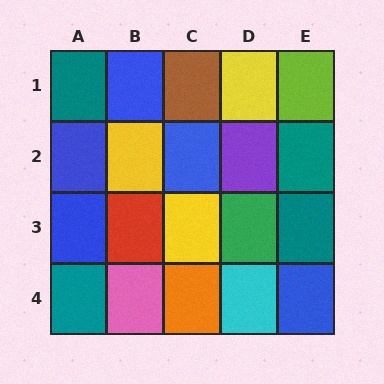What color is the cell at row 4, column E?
Blue.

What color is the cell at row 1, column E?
Lime.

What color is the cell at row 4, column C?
Orange.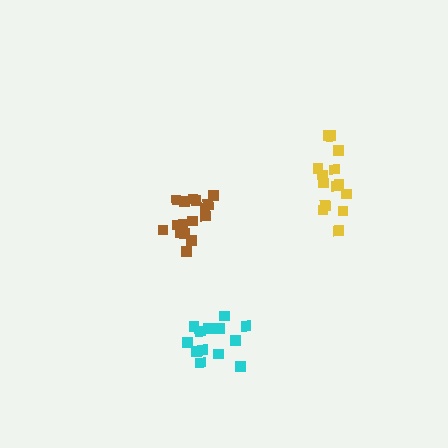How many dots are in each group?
Group 1: 13 dots, Group 2: 14 dots, Group 3: 16 dots (43 total).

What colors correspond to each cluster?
The clusters are colored: cyan, yellow, brown.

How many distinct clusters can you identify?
There are 3 distinct clusters.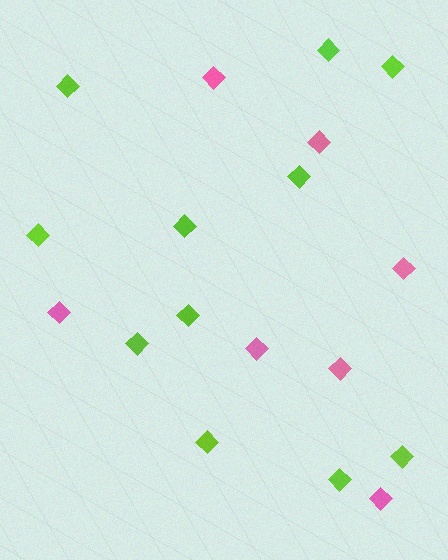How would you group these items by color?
There are 2 groups: one group of pink diamonds (7) and one group of lime diamonds (11).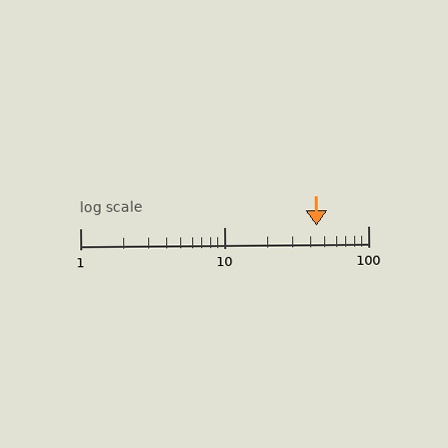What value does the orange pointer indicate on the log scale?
The pointer indicates approximately 44.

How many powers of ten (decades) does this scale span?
The scale spans 2 decades, from 1 to 100.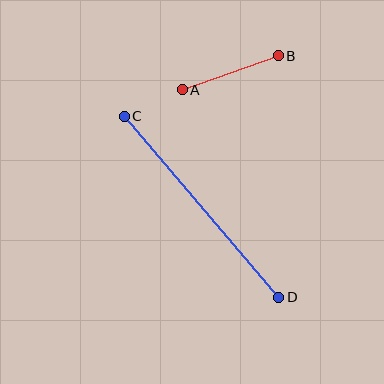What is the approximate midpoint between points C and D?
The midpoint is at approximately (202, 207) pixels.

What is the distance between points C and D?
The distance is approximately 238 pixels.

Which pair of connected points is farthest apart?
Points C and D are farthest apart.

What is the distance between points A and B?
The distance is approximately 102 pixels.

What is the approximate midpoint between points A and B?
The midpoint is at approximately (230, 73) pixels.